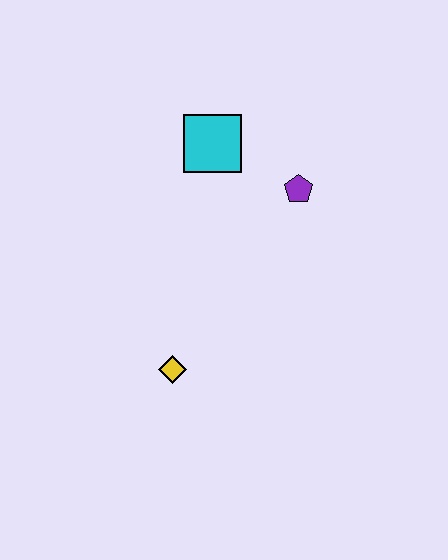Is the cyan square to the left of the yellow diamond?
No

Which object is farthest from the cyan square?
The yellow diamond is farthest from the cyan square.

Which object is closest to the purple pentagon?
The cyan square is closest to the purple pentagon.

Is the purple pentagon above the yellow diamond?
Yes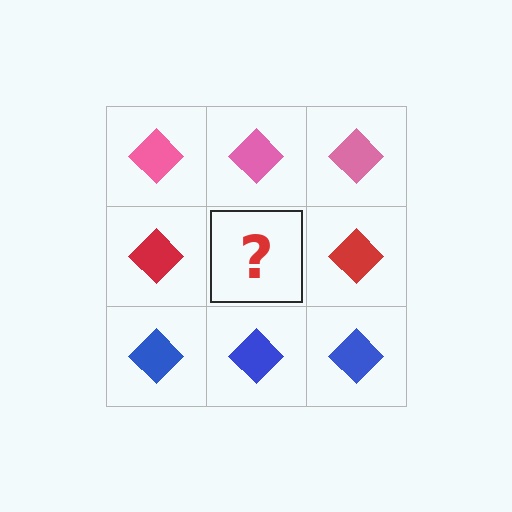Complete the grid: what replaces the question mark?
The question mark should be replaced with a red diamond.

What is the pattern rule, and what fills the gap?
The rule is that each row has a consistent color. The gap should be filled with a red diamond.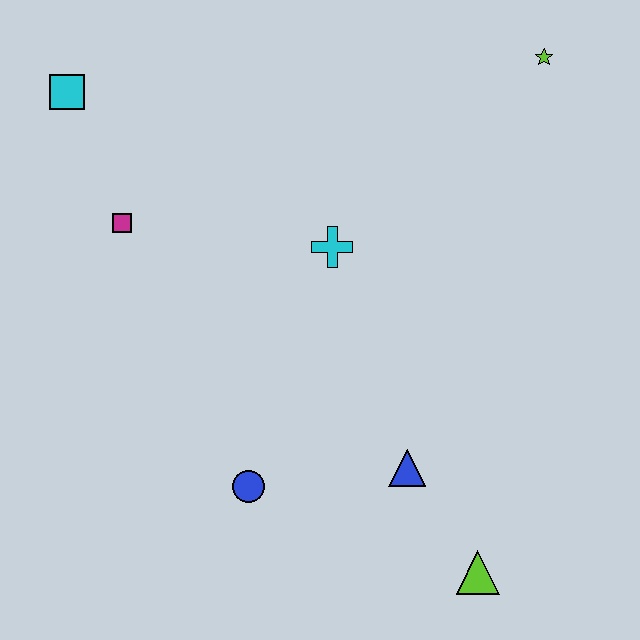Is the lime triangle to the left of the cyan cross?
No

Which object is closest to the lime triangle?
The blue triangle is closest to the lime triangle.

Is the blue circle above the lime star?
No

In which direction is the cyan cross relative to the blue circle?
The cyan cross is above the blue circle.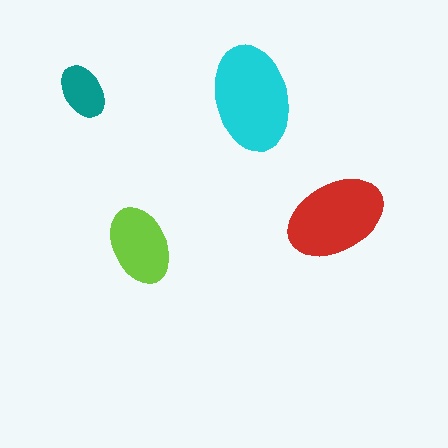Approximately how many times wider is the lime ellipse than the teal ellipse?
About 1.5 times wider.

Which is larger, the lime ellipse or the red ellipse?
The red one.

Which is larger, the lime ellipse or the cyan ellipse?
The cyan one.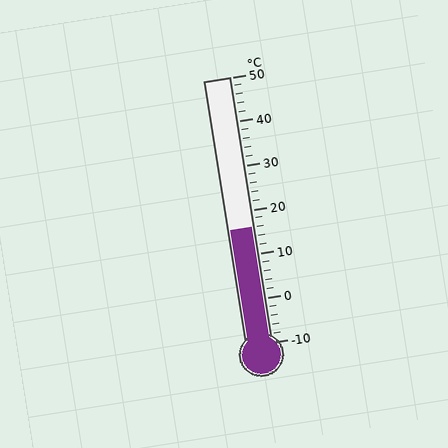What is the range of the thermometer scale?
The thermometer scale ranges from -10°C to 50°C.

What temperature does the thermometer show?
The thermometer shows approximately 16°C.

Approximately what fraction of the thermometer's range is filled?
The thermometer is filled to approximately 45% of its range.